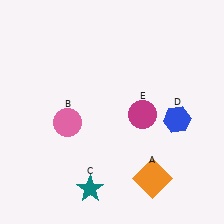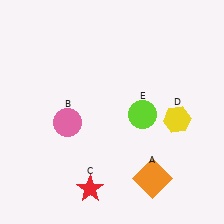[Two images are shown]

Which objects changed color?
C changed from teal to red. D changed from blue to yellow. E changed from magenta to lime.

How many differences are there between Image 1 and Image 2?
There are 3 differences between the two images.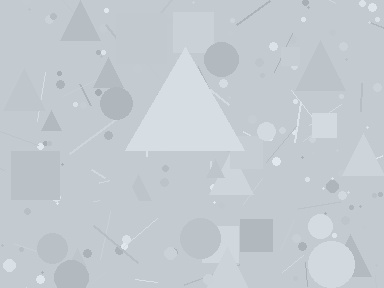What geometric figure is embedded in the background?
A triangle is embedded in the background.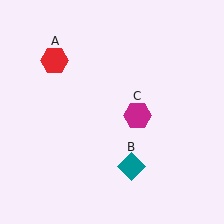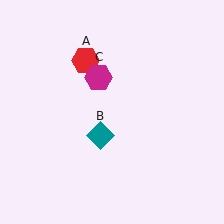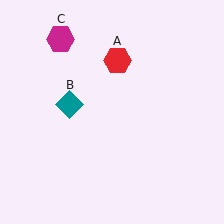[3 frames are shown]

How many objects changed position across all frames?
3 objects changed position: red hexagon (object A), teal diamond (object B), magenta hexagon (object C).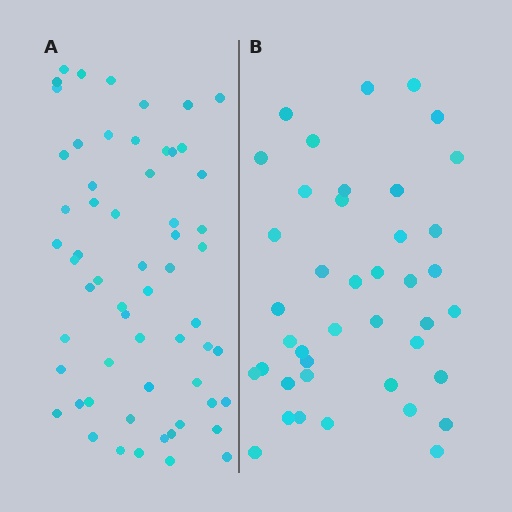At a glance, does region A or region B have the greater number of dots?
Region A (the left region) has more dots.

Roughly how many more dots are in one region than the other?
Region A has approximately 20 more dots than region B.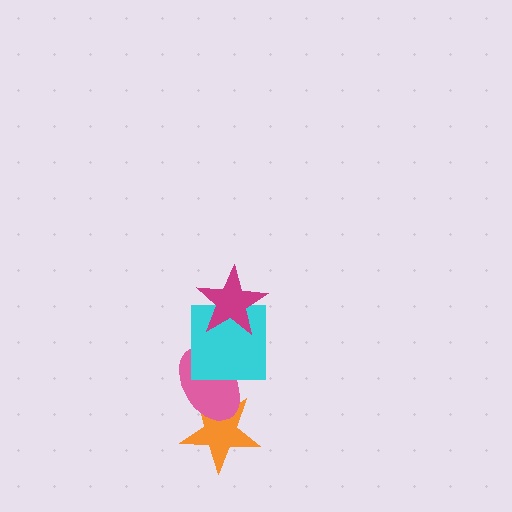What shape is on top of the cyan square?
The magenta star is on top of the cyan square.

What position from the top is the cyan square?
The cyan square is 2nd from the top.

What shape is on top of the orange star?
The pink ellipse is on top of the orange star.